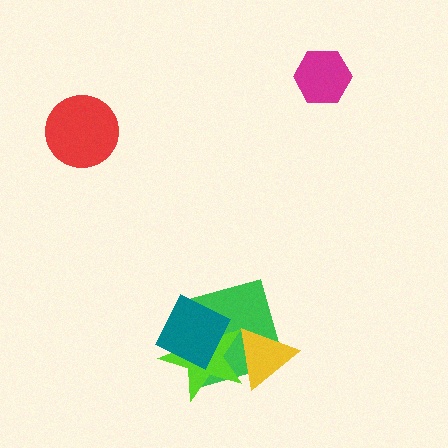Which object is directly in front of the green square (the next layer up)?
The lime star is directly in front of the green square.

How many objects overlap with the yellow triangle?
2 objects overlap with the yellow triangle.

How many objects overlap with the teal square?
2 objects overlap with the teal square.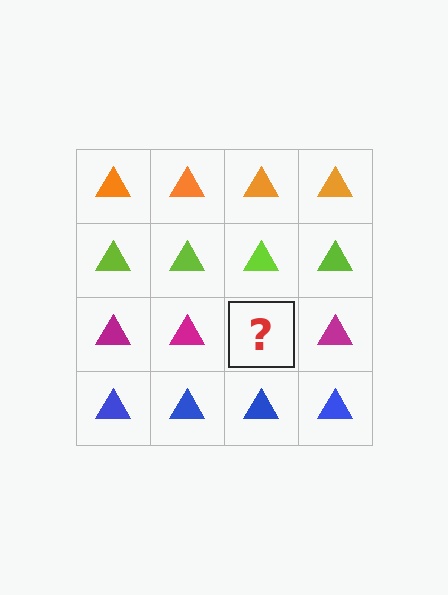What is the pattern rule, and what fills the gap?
The rule is that each row has a consistent color. The gap should be filled with a magenta triangle.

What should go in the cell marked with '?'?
The missing cell should contain a magenta triangle.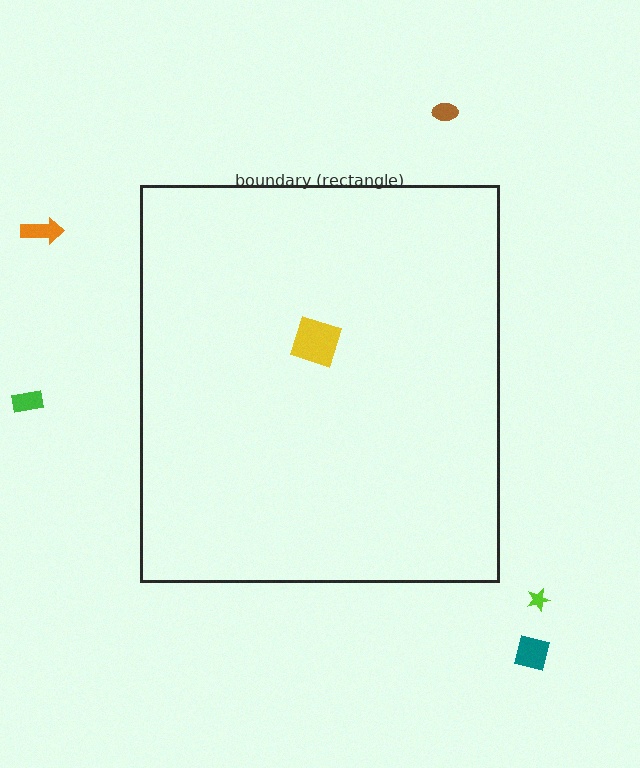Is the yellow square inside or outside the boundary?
Inside.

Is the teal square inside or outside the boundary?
Outside.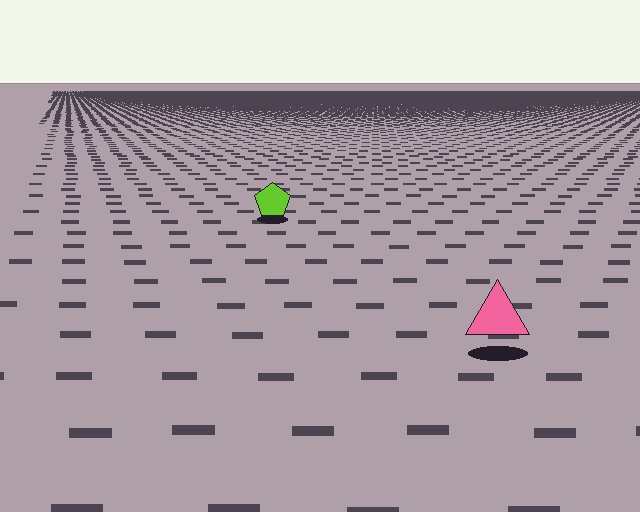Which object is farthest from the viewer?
The lime pentagon is farthest from the viewer. It appears smaller and the ground texture around it is denser.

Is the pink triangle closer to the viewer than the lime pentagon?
Yes. The pink triangle is closer — you can tell from the texture gradient: the ground texture is coarser near it.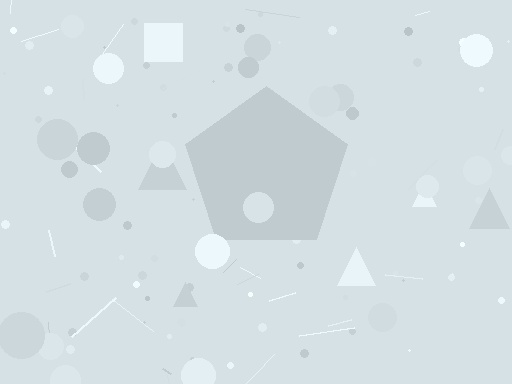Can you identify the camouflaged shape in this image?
The camouflaged shape is a pentagon.